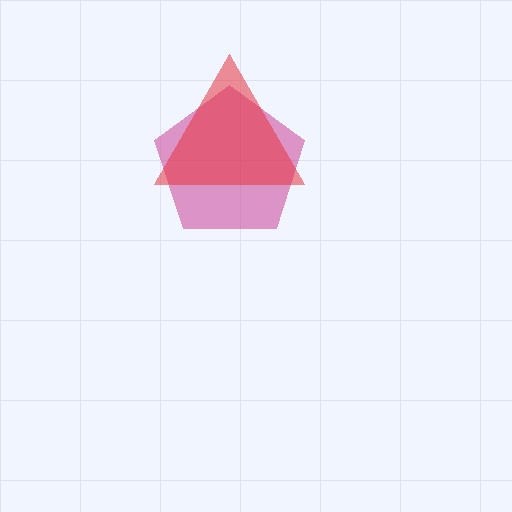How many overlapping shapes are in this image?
There are 2 overlapping shapes in the image.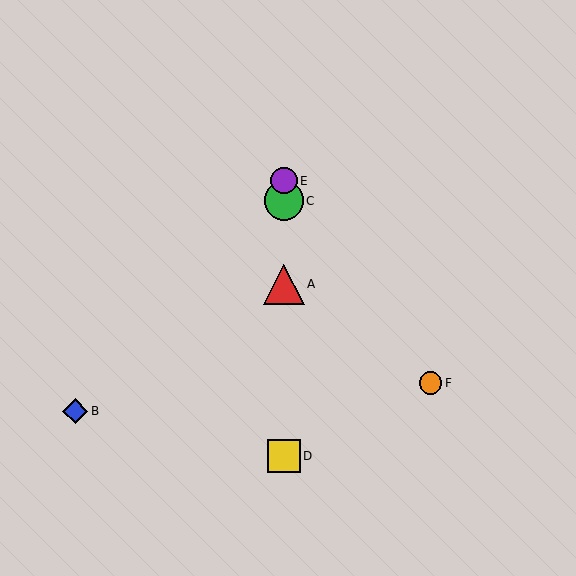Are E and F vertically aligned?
No, E is at x≈284 and F is at x≈430.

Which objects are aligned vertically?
Objects A, C, D, E are aligned vertically.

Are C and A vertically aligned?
Yes, both are at x≈284.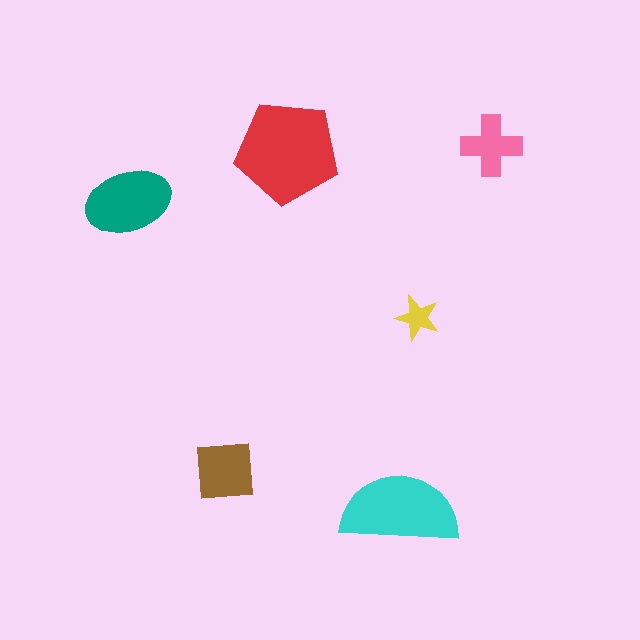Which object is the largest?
The red pentagon.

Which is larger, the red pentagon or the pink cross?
The red pentagon.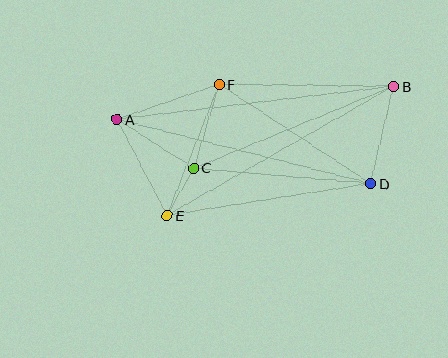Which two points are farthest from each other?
Points A and B are farthest from each other.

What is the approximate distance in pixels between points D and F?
The distance between D and F is approximately 181 pixels.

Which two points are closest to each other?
Points C and E are closest to each other.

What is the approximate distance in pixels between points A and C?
The distance between A and C is approximately 91 pixels.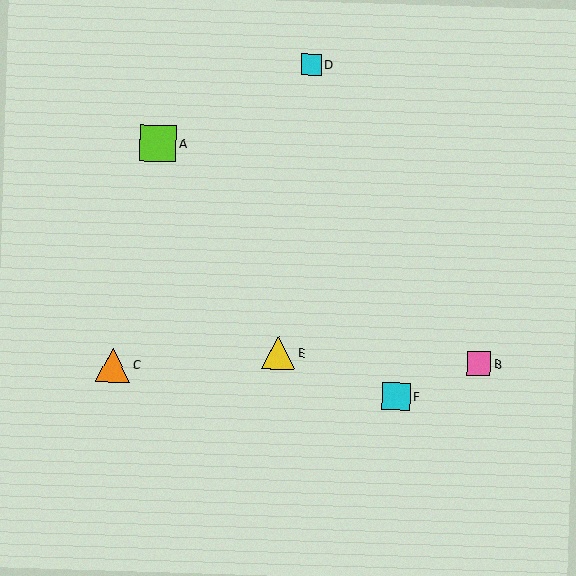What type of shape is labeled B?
Shape B is a pink square.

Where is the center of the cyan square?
The center of the cyan square is at (311, 65).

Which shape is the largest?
The lime square (labeled A) is the largest.